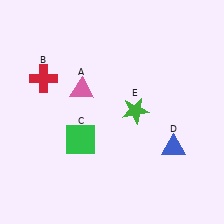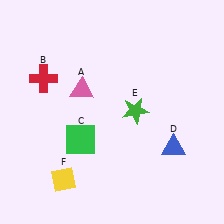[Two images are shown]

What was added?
A yellow diamond (F) was added in Image 2.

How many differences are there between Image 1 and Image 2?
There is 1 difference between the two images.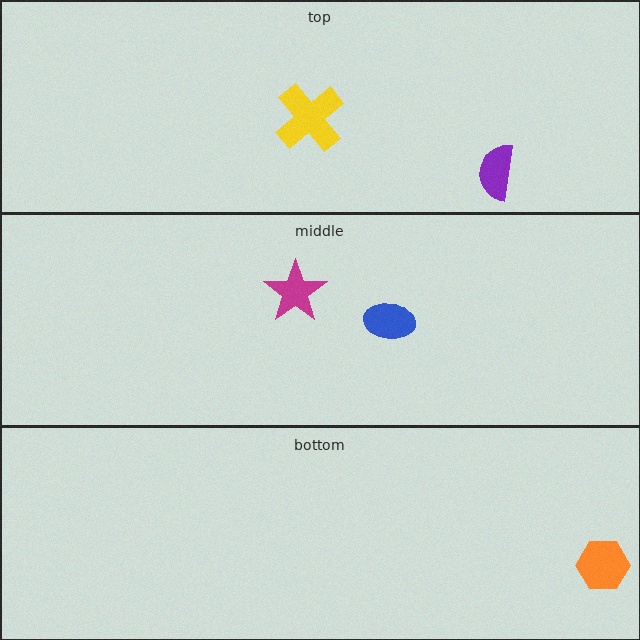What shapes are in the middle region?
The blue ellipse, the magenta star.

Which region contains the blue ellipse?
The middle region.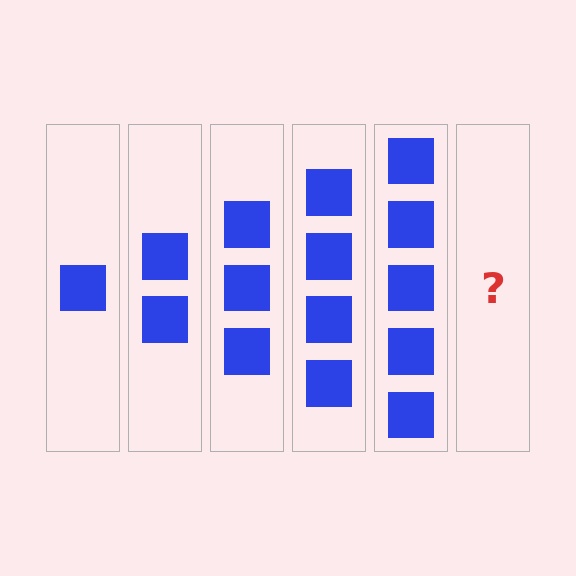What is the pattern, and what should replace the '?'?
The pattern is that each step adds one more square. The '?' should be 6 squares.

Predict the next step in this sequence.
The next step is 6 squares.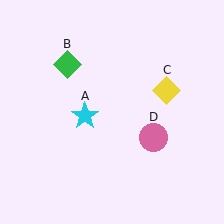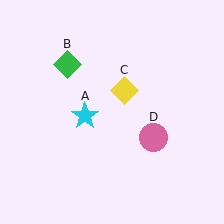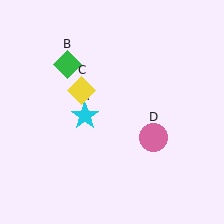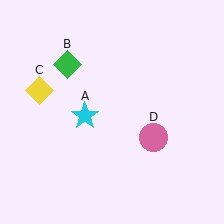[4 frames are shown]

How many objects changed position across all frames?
1 object changed position: yellow diamond (object C).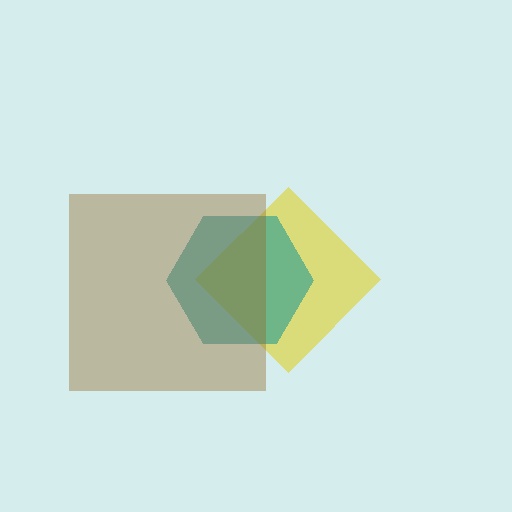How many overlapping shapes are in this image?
There are 3 overlapping shapes in the image.